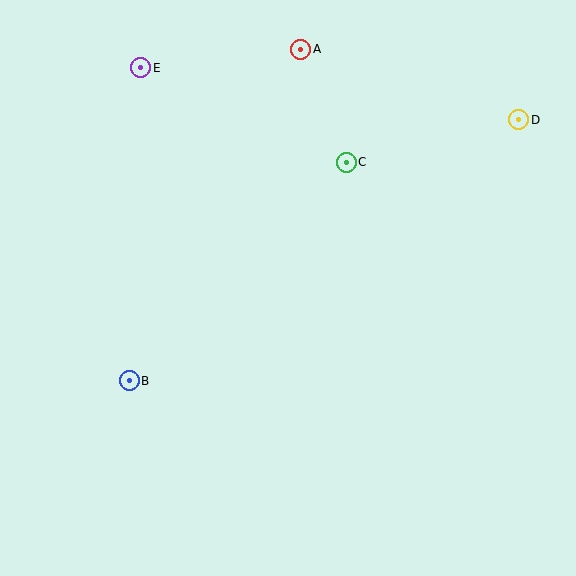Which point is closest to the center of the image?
Point C at (346, 162) is closest to the center.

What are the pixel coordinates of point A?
Point A is at (301, 49).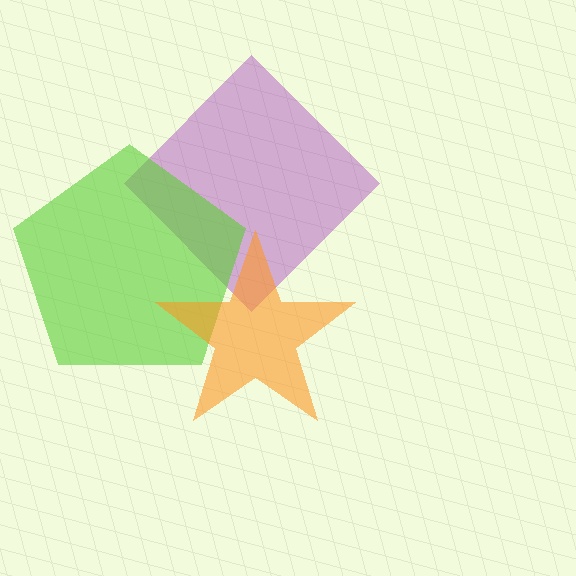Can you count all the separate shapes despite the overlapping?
Yes, there are 3 separate shapes.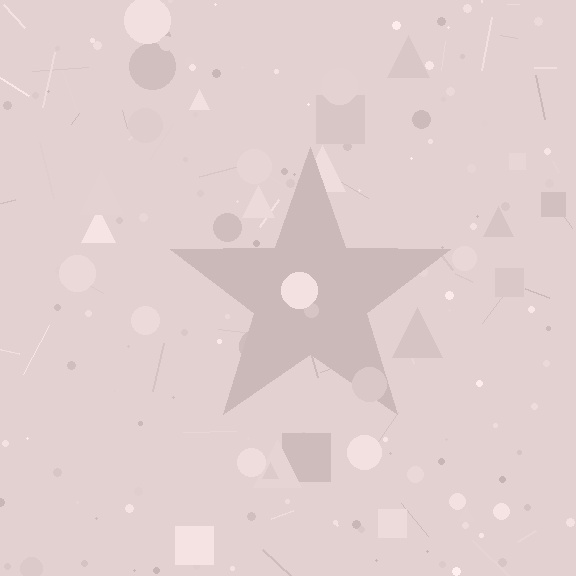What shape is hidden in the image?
A star is hidden in the image.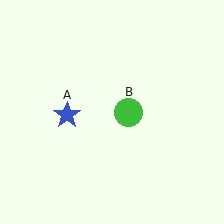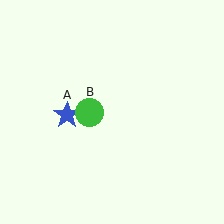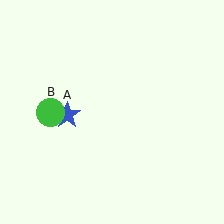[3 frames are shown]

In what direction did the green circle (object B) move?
The green circle (object B) moved left.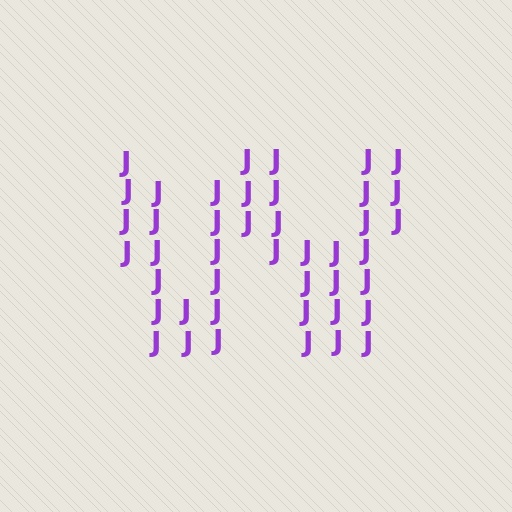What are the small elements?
The small elements are letter J's.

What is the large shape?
The large shape is the letter W.